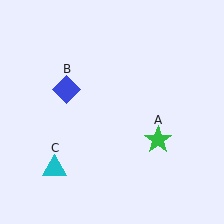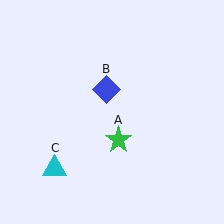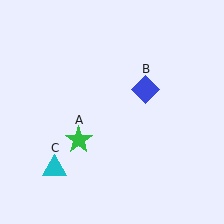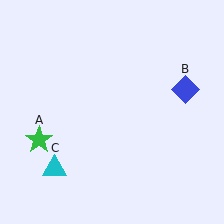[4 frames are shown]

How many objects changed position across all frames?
2 objects changed position: green star (object A), blue diamond (object B).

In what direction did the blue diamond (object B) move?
The blue diamond (object B) moved right.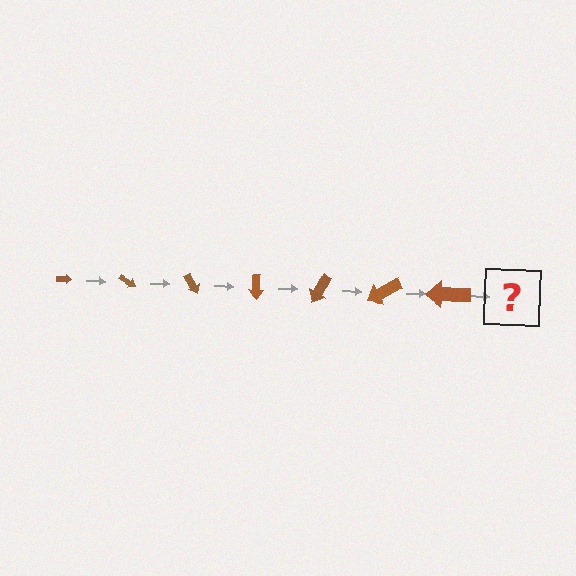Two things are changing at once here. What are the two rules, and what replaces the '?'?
The two rules are that the arrow grows larger each step and it rotates 30 degrees each step. The '?' should be an arrow, larger than the previous one and rotated 210 degrees from the start.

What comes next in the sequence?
The next element should be an arrow, larger than the previous one and rotated 210 degrees from the start.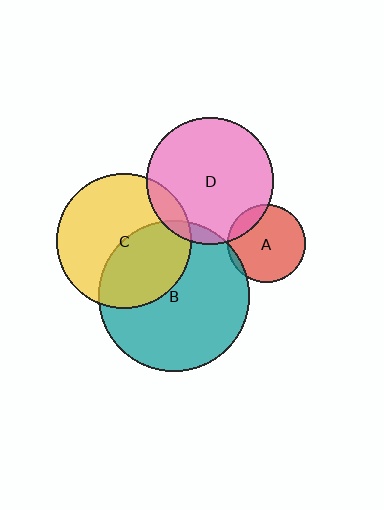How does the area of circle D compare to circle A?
Approximately 2.7 times.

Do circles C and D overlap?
Yes.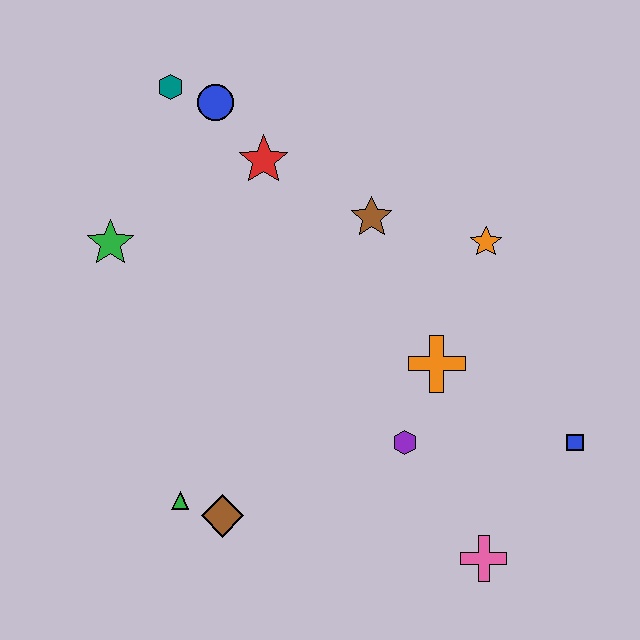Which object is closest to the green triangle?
The brown diamond is closest to the green triangle.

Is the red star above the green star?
Yes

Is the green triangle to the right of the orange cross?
No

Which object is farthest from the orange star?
The green triangle is farthest from the orange star.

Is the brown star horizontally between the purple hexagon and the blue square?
No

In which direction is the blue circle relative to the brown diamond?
The blue circle is above the brown diamond.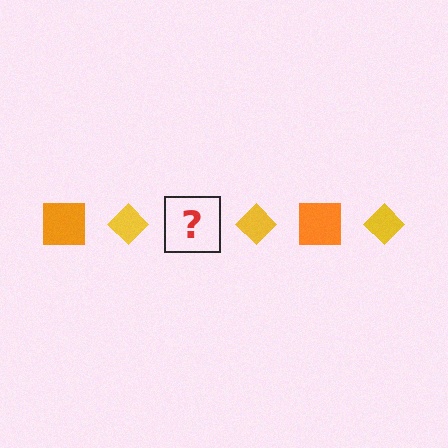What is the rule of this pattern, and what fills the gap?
The rule is that the pattern alternates between orange square and yellow diamond. The gap should be filled with an orange square.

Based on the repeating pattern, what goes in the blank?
The blank should be an orange square.